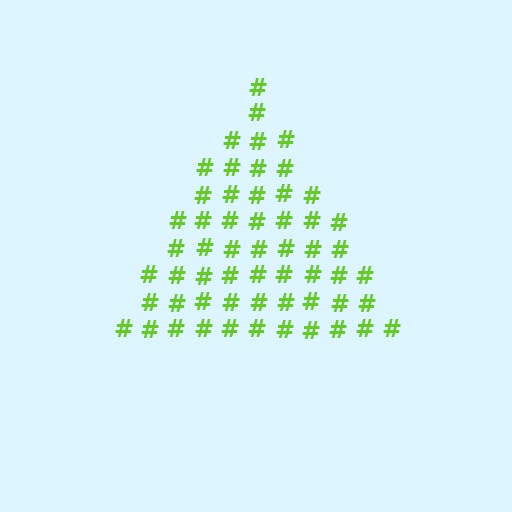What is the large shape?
The large shape is a triangle.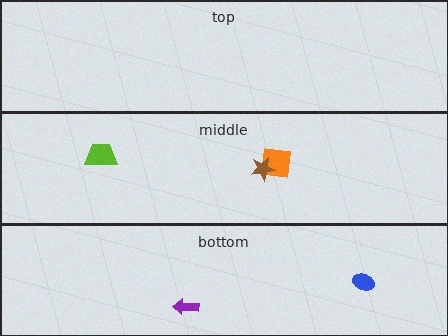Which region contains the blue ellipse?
The bottom region.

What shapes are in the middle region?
The orange square, the lime trapezoid, the brown star.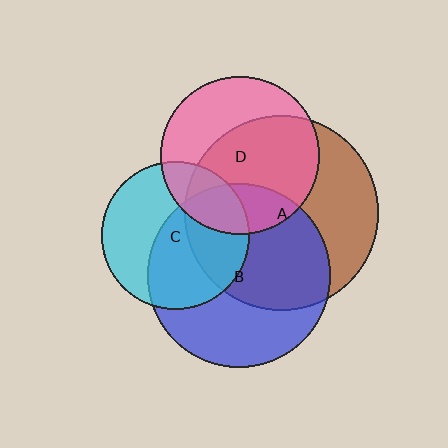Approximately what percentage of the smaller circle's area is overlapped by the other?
Approximately 55%.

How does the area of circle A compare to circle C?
Approximately 1.8 times.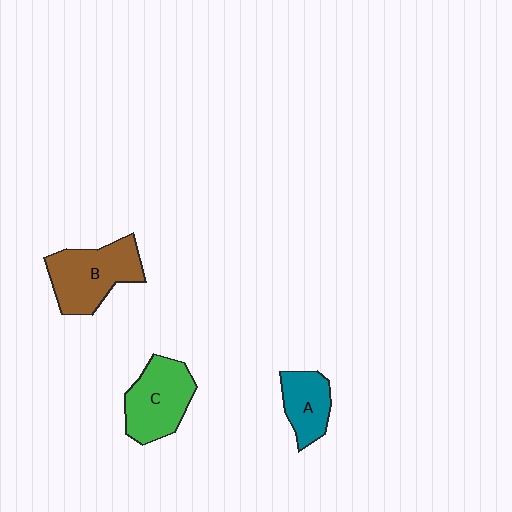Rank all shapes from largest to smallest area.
From largest to smallest: B (brown), C (green), A (teal).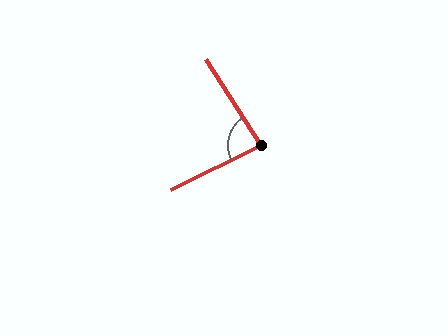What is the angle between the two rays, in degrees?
Approximately 84 degrees.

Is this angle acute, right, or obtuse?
It is acute.